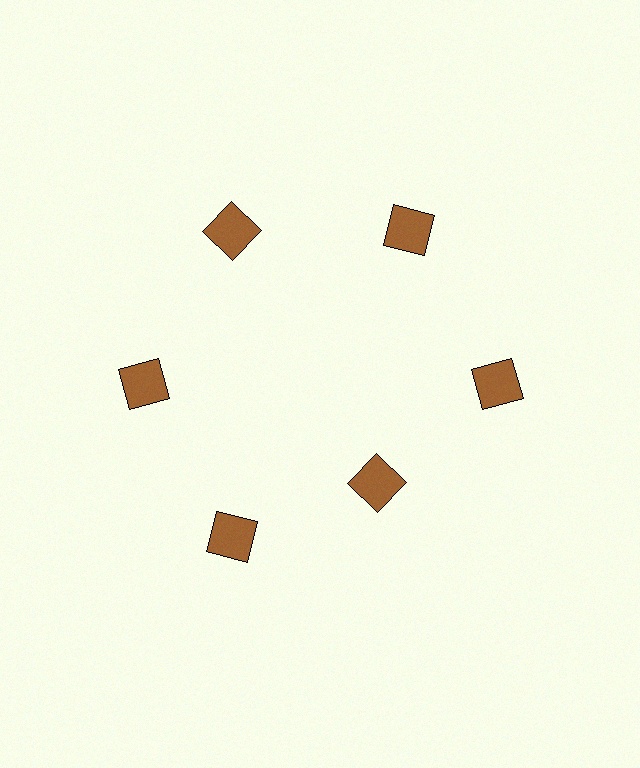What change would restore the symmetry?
The symmetry would be restored by moving it outward, back onto the ring so that all 6 squares sit at equal angles and equal distance from the center.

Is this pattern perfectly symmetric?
No. The 6 brown squares are arranged in a ring, but one element near the 5 o'clock position is pulled inward toward the center, breaking the 6-fold rotational symmetry.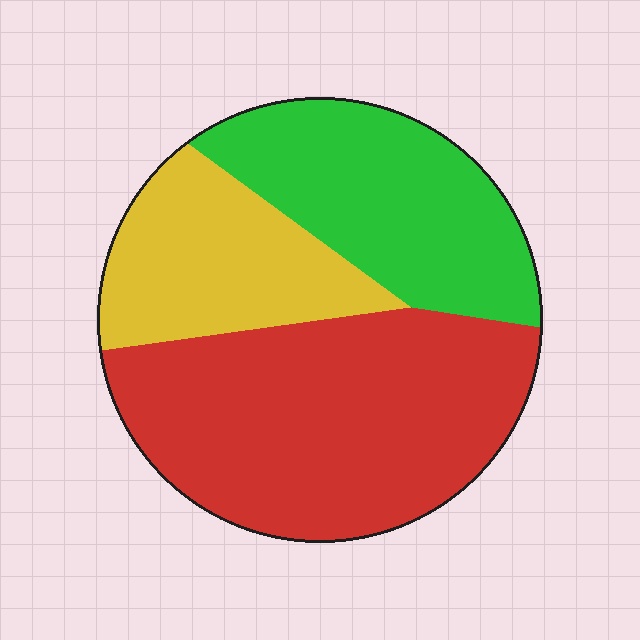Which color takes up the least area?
Yellow, at roughly 25%.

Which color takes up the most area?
Red, at roughly 50%.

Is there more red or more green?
Red.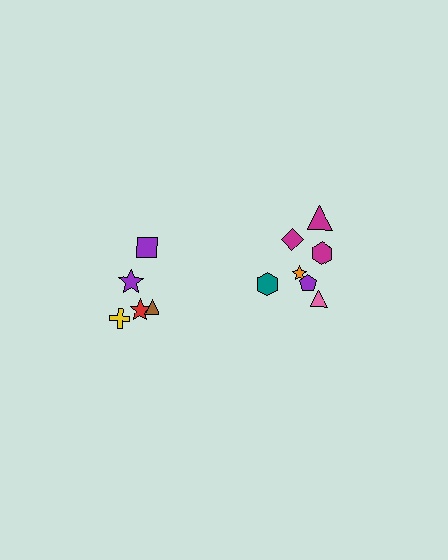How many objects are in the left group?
There are 5 objects.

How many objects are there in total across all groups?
There are 12 objects.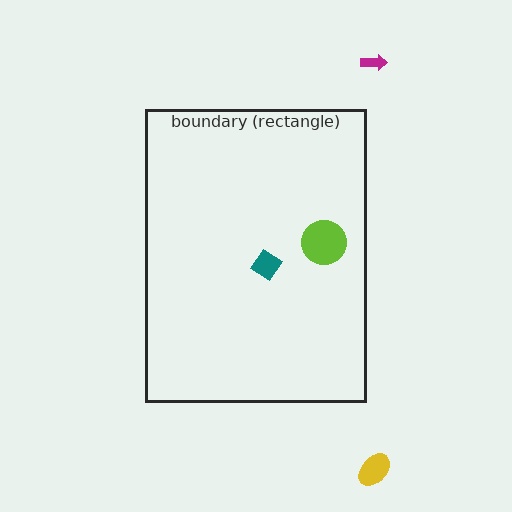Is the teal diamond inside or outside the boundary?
Inside.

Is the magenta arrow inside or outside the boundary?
Outside.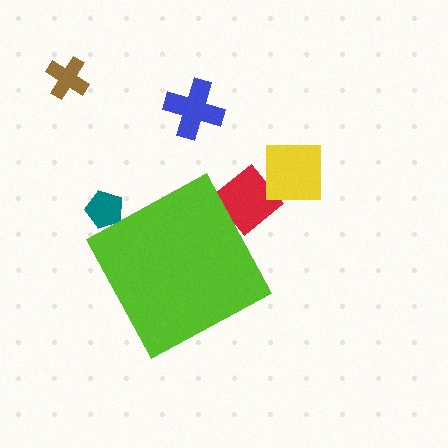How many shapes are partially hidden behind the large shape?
2 shapes are partially hidden.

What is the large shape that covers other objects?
A lime diamond.